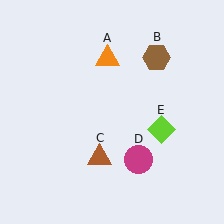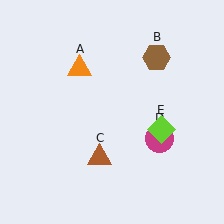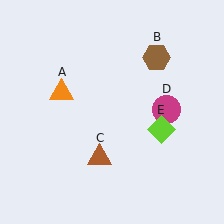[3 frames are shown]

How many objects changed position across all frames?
2 objects changed position: orange triangle (object A), magenta circle (object D).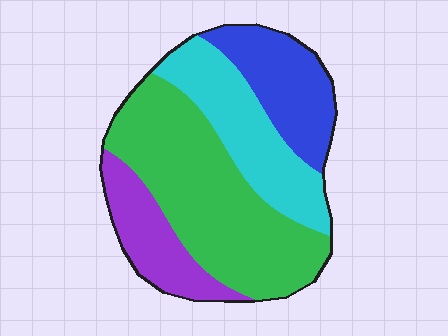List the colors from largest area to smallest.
From largest to smallest: green, cyan, blue, purple.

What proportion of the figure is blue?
Blue covers 18% of the figure.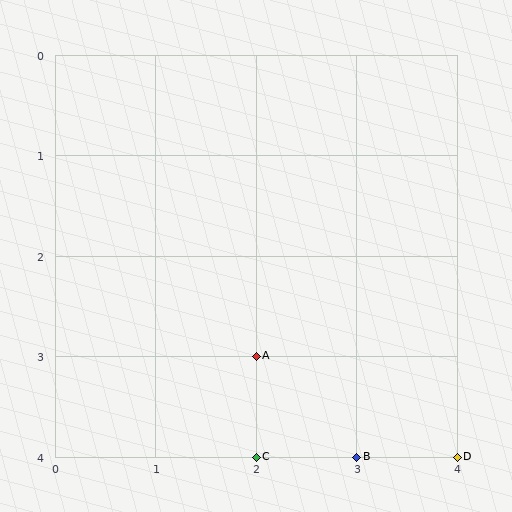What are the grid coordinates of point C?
Point C is at grid coordinates (2, 4).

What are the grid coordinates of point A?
Point A is at grid coordinates (2, 3).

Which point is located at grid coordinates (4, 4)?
Point D is at (4, 4).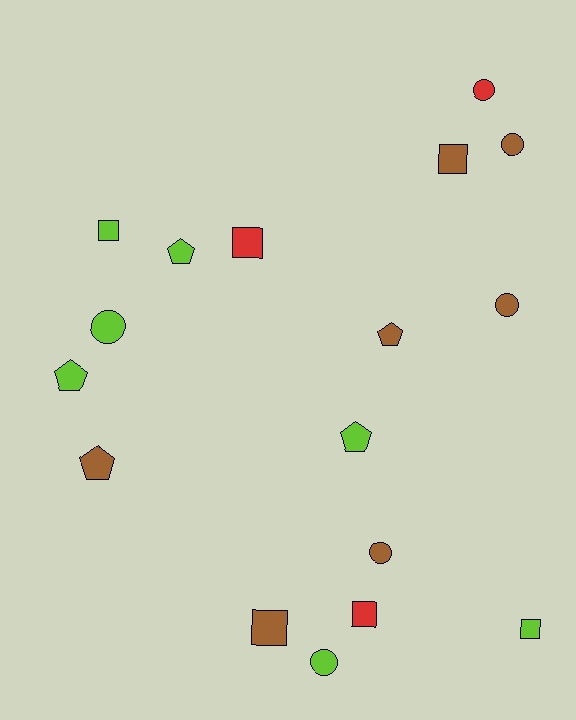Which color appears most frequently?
Brown, with 7 objects.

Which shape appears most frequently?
Square, with 6 objects.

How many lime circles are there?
There are 2 lime circles.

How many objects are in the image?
There are 17 objects.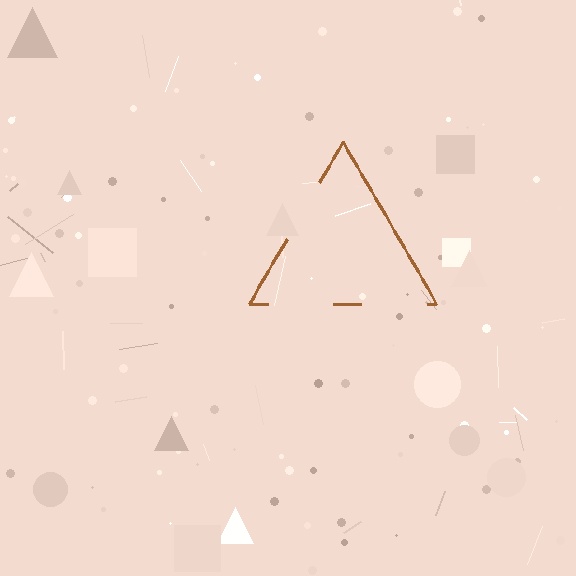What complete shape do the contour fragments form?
The contour fragments form a triangle.